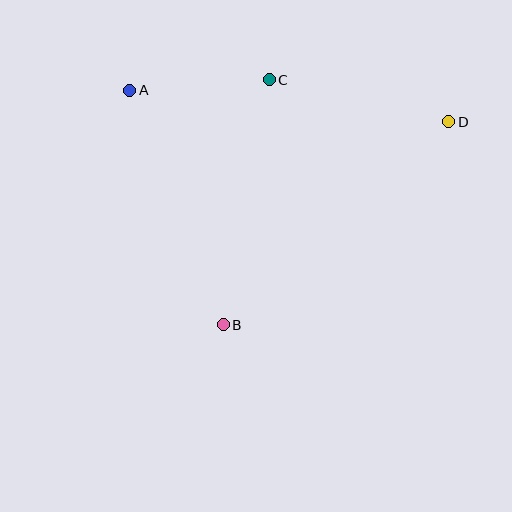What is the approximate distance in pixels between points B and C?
The distance between B and C is approximately 250 pixels.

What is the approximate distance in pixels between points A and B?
The distance between A and B is approximately 253 pixels.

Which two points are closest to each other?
Points A and C are closest to each other.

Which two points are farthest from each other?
Points A and D are farthest from each other.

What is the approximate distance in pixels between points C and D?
The distance between C and D is approximately 184 pixels.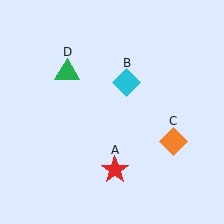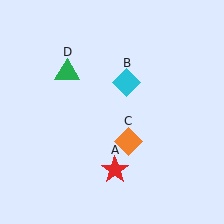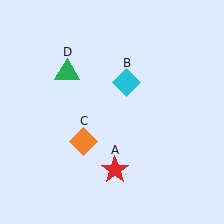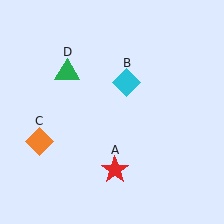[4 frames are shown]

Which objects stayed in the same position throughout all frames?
Red star (object A) and cyan diamond (object B) and green triangle (object D) remained stationary.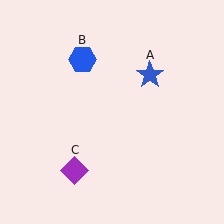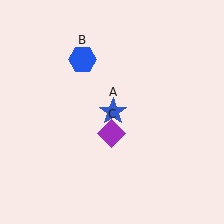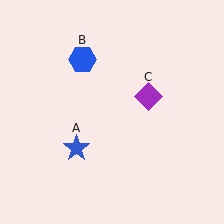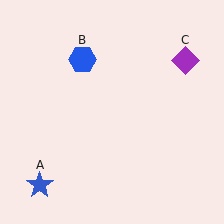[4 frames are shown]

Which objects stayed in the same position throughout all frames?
Blue hexagon (object B) remained stationary.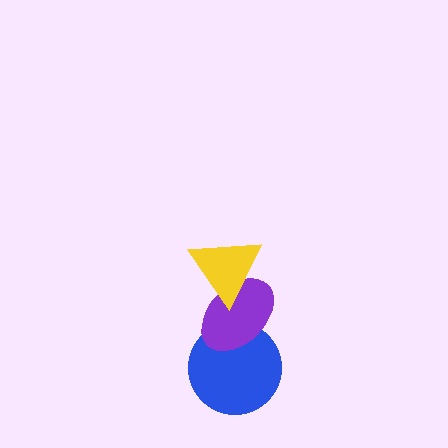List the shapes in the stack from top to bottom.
From top to bottom: the yellow triangle, the purple ellipse, the blue circle.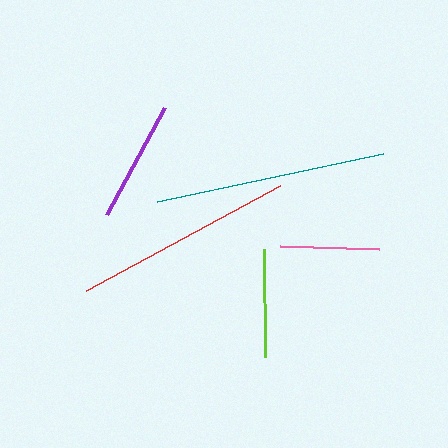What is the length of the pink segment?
The pink segment is approximately 99 pixels long.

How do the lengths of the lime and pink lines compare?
The lime and pink lines are approximately the same length.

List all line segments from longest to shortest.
From longest to shortest: teal, red, purple, lime, pink.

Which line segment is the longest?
The teal line is the longest at approximately 231 pixels.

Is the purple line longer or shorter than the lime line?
The purple line is longer than the lime line.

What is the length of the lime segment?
The lime segment is approximately 108 pixels long.